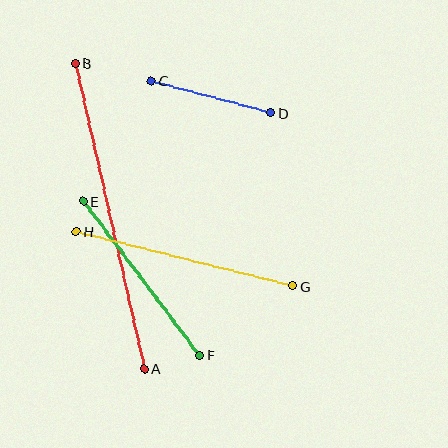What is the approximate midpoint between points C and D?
The midpoint is at approximately (211, 97) pixels.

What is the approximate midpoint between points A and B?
The midpoint is at approximately (110, 216) pixels.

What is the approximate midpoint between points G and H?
The midpoint is at approximately (185, 259) pixels.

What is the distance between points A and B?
The distance is approximately 314 pixels.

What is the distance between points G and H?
The distance is approximately 223 pixels.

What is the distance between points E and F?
The distance is approximately 193 pixels.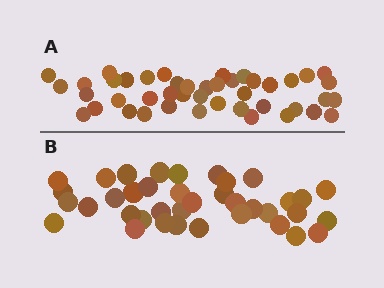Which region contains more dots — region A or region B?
Region A (the top region) has more dots.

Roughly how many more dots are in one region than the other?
Region A has about 6 more dots than region B.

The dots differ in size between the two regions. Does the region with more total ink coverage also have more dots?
No. Region B has more total ink coverage because its dots are larger, but region A actually contains more individual dots. Total area can be misleading — the number of items is what matters here.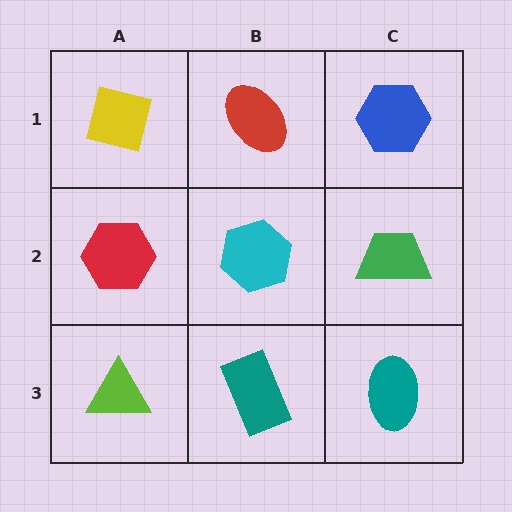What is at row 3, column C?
A teal ellipse.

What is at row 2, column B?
A cyan hexagon.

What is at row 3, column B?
A teal rectangle.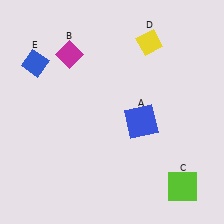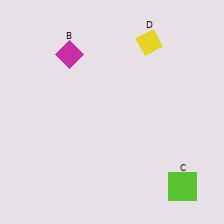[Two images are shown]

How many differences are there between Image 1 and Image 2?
There are 2 differences between the two images.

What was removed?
The blue square (A), the blue diamond (E) were removed in Image 2.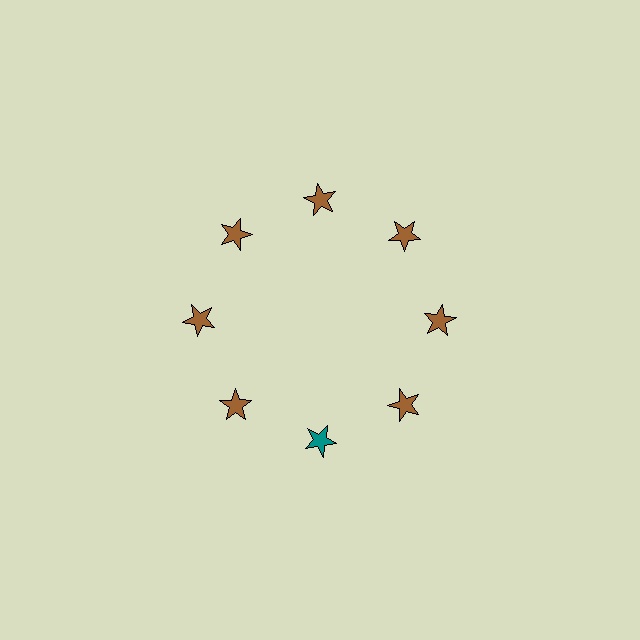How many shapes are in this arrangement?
There are 8 shapes arranged in a ring pattern.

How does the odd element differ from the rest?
It has a different color: teal instead of brown.